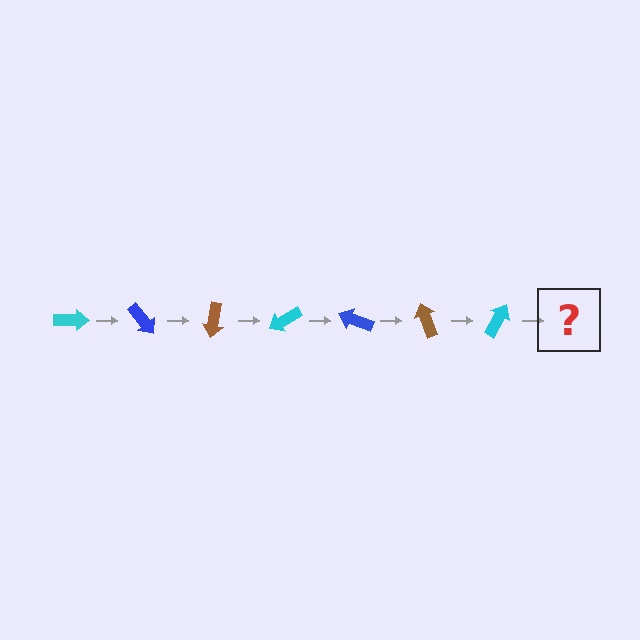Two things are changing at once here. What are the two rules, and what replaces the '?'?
The two rules are that it rotates 50 degrees each step and the color cycles through cyan, blue, and brown. The '?' should be a blue arrow, rotated 350 degrees from the start.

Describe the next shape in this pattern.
It should be a blue arrow, rotated 350 degrees from the start.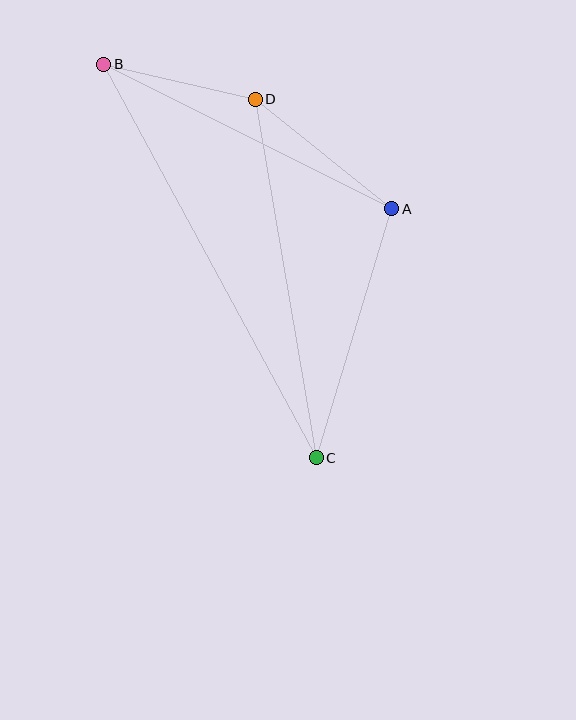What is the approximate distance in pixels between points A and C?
The distance between A and C is approximately 260 pixels.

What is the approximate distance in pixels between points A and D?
The distance between A and D is approximately 175 pixels.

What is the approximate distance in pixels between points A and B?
The distance between A and B is approximately 322 pixels.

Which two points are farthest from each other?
Points B and C are farthest from each other.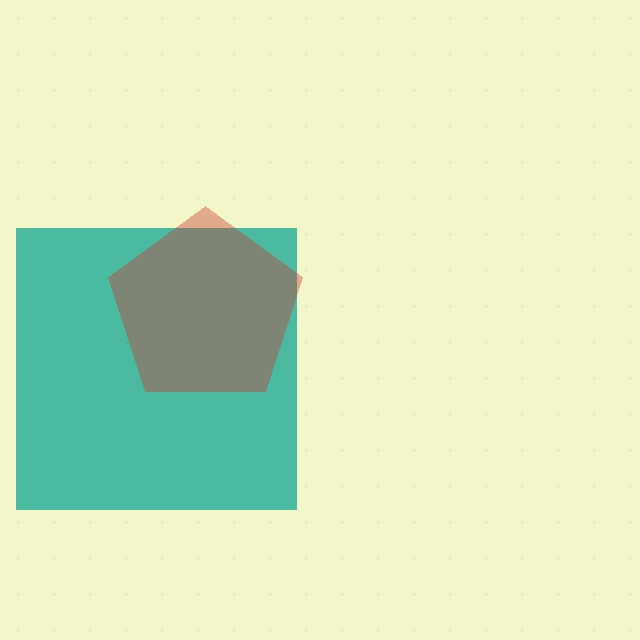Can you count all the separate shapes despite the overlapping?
Yes, there are 2 separate shapes.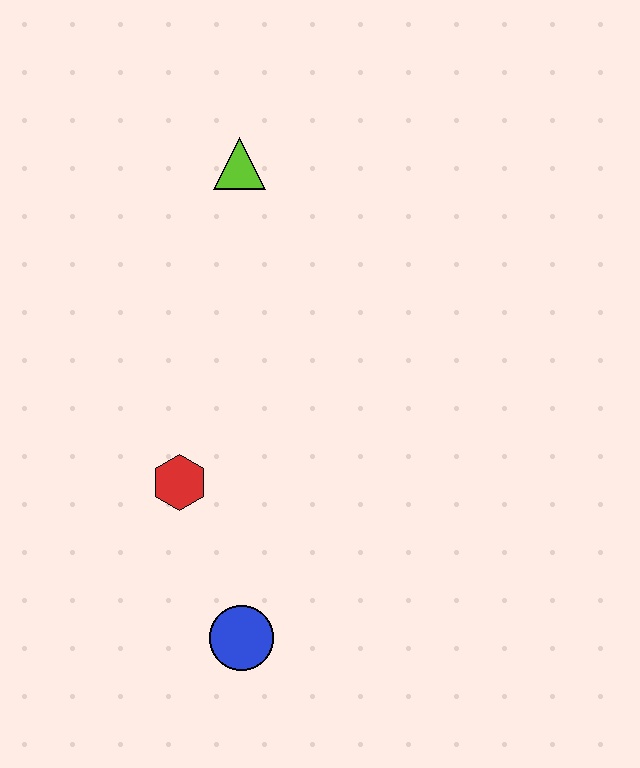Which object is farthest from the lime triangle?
The blue circle is farthest from the lime triangle.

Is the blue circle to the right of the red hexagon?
Yes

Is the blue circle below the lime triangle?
Yes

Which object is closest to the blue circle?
The red hexagon is closest to the blue circle.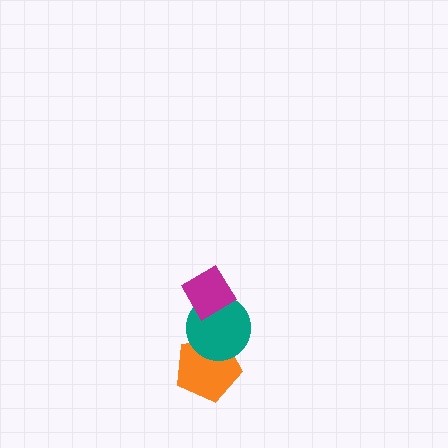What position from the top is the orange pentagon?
The orange pentagon is 3rd from the top.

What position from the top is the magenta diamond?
The magenta diamond is 1st from the top.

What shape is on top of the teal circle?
The magenta diamond is on top of the teal circle.